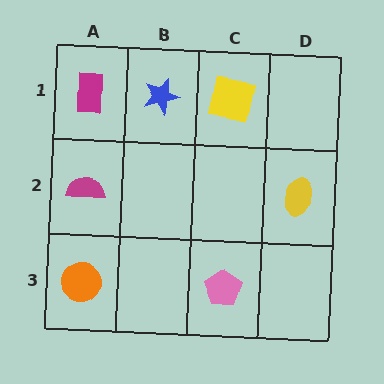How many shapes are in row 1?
3 shapes.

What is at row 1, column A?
A magenta rectangle.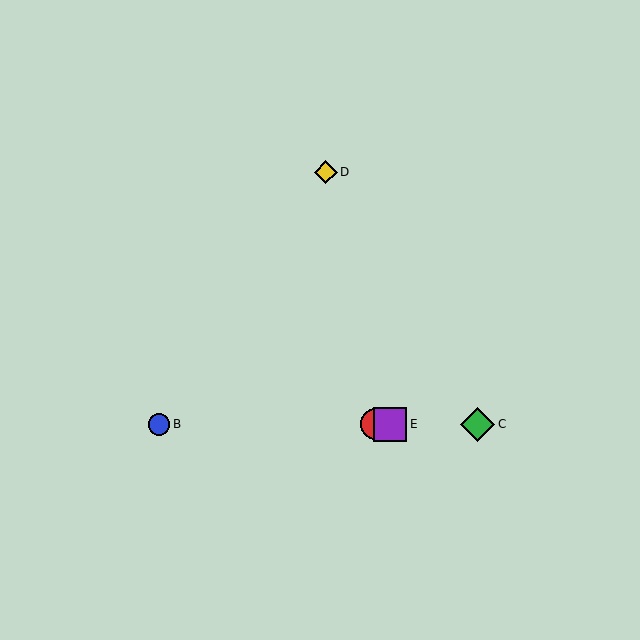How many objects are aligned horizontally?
4 objects (A, B, C, E) are aligned horizontally.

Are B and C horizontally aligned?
Yes, both are at y≈424.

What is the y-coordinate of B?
Object B is at y≈424.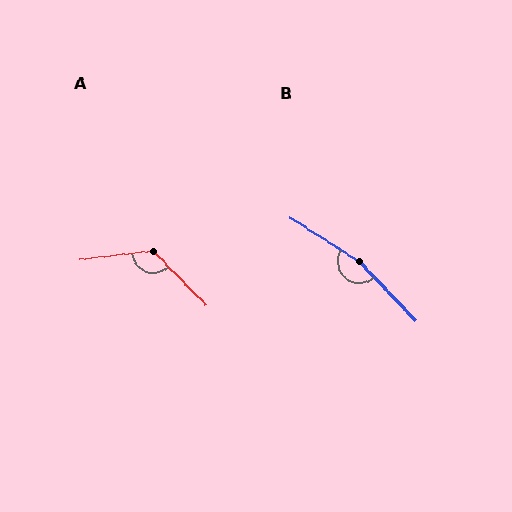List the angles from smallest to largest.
A (128°), B (166°).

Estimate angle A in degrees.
Approximately 128 degrees.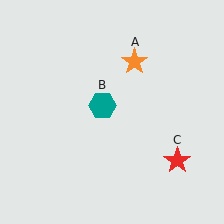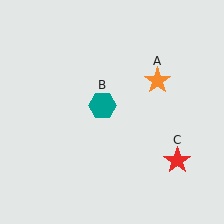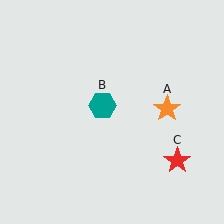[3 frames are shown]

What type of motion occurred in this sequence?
The orange star (object A) rotated clockwise around the center of the scene.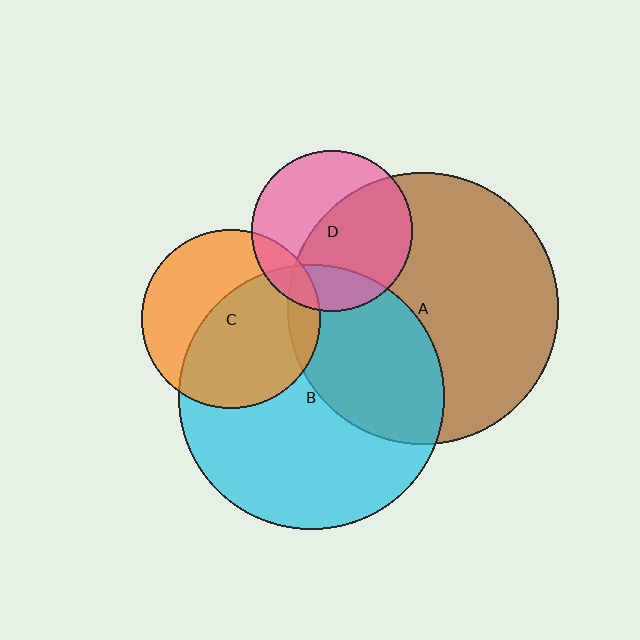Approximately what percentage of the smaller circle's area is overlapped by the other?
Approximately 10%.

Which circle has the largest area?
Circle A (brown).